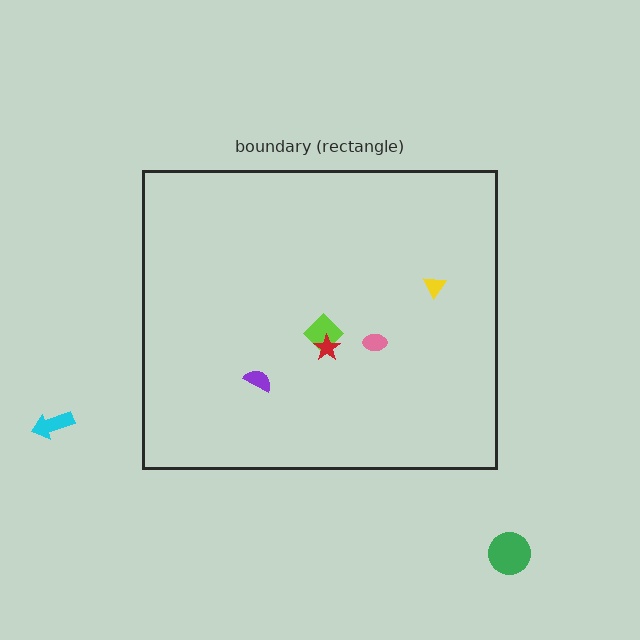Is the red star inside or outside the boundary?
Inside.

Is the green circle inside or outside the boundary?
Outside.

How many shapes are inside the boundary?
5 inside, 2 outside.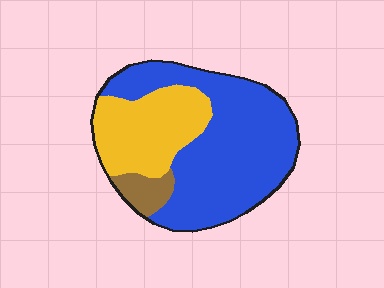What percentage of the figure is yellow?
Yellow covers roughly 30% of the figure.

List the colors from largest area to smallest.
From largest to smallest: blue, yellow, brown.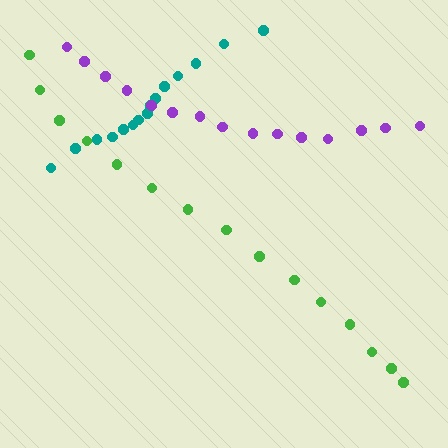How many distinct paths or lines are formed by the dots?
There are 3 distinct paths.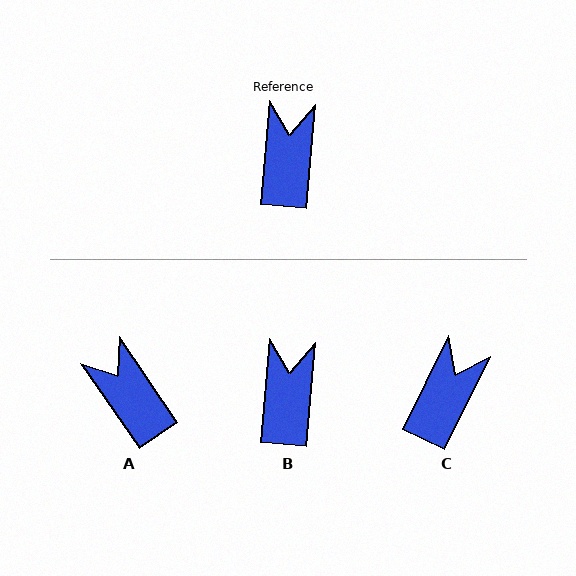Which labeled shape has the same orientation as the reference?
B.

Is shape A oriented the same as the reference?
No, it is off by about 39 degrees.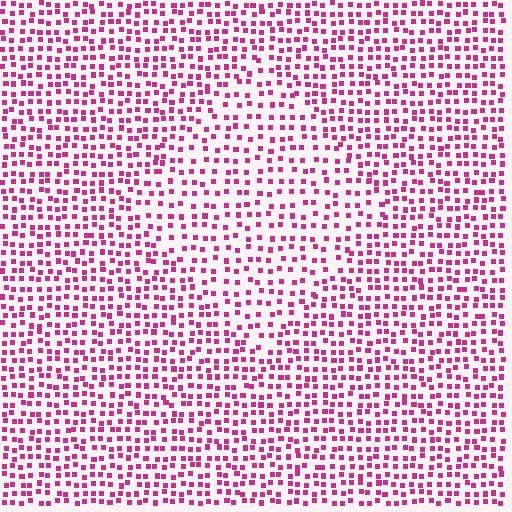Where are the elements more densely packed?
The elements are more densely packed outside the diamond boundary.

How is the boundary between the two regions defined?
The boundary is defined by a change in element density (approximately 1.5x ratio). All elements are the same color, size, and shape.